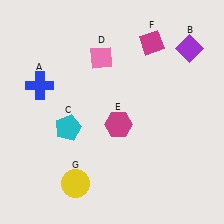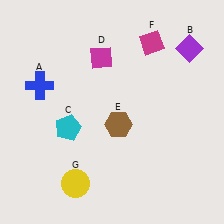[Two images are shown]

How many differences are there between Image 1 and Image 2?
There are 2 differences between the two images.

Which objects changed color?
D changed from pink to magenta. E changed from magenta to brown.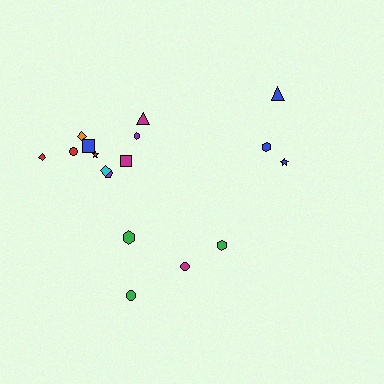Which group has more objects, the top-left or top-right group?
The top-left group.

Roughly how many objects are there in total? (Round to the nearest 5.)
Roughly 15 objects in total.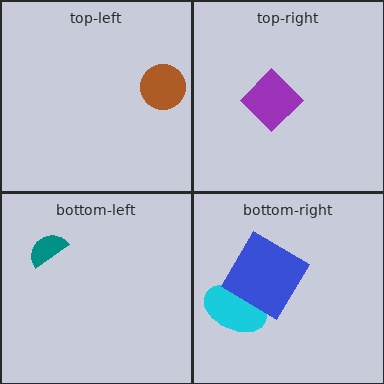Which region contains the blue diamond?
The bottom-right region.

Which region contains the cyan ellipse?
The bottom-right region.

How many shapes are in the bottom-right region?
2.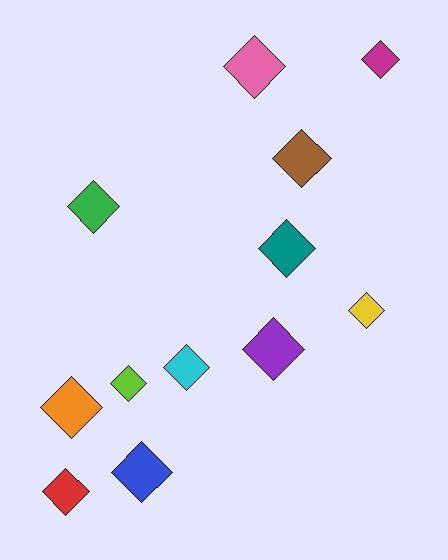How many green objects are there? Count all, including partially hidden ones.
There is 1 green object.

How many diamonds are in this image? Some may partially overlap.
There are 12 diamonds.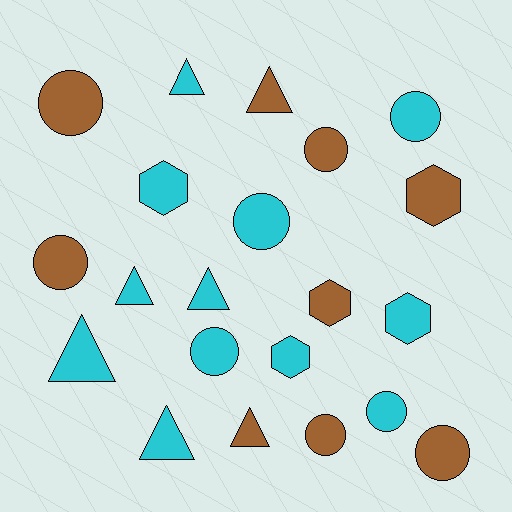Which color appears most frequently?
Cyan, with 12 objects.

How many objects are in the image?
There are 21 objects.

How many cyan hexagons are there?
There are 3 cyan hexagons.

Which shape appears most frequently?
Circle, with 9 objects.